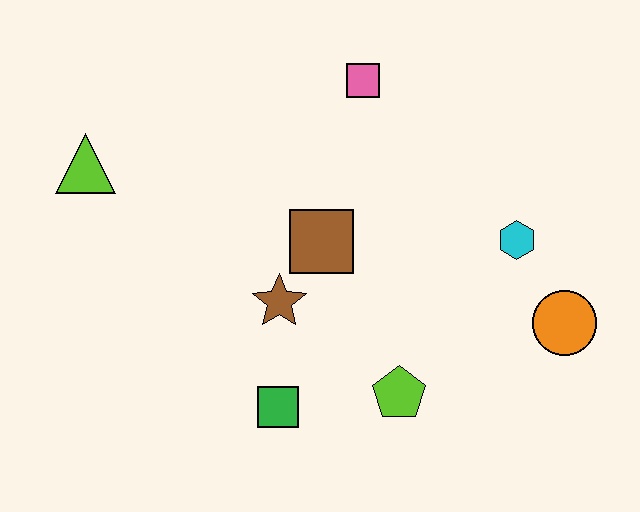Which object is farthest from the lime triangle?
The orange circle is farthest from the lime triangle.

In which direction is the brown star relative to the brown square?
The brown star is below the brown square.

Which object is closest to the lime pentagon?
The green square is closest to the lime pentagon.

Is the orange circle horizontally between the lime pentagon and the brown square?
No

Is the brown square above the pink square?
No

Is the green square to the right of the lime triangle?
Yes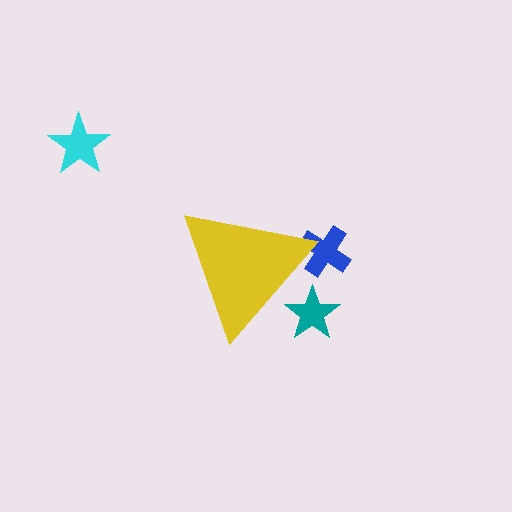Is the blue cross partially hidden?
Yes, the blue cross is partially hidden behind the yellow triangle.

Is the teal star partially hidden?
Yes, the teal star is partially hidden behind the yellow triangle.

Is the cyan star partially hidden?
No, the cyan star is fully visible.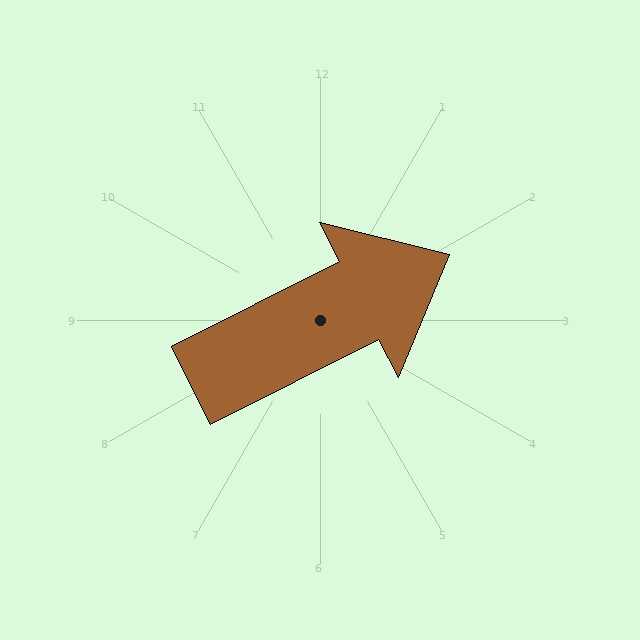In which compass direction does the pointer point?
Northeast.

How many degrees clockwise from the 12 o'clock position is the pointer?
Approximately 63 degrees.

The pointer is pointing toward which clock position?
Roughly 2 o'clock.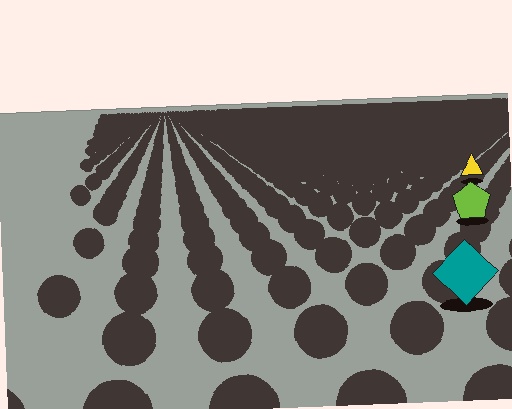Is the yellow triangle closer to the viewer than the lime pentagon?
No. The lime pentagon is closer — you can tell from the texture gradient: the ground texture is coarser near it.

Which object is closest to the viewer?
The teal diamond is closest. The texture marks near it are larger and more spread out.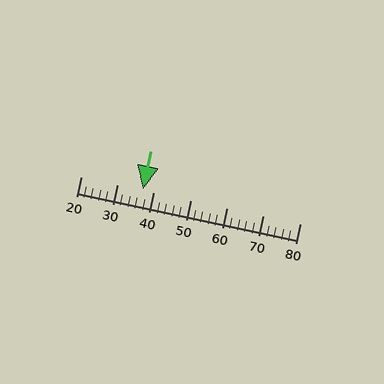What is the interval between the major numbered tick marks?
The major tick marks are spaced 10 units apart.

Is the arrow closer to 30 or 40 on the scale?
The arrow is closer to 40.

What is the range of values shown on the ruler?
The ruler shows values from 20 to 80.